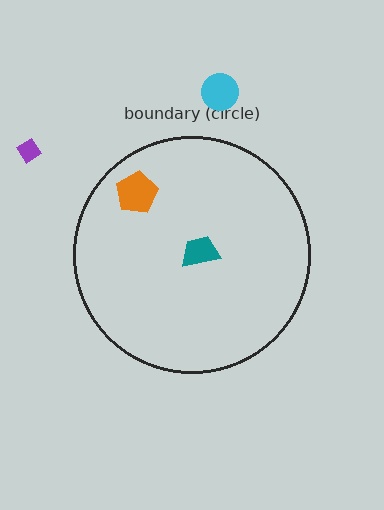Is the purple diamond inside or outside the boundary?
Outside.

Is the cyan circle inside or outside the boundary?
Outside.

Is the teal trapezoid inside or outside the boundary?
Inside.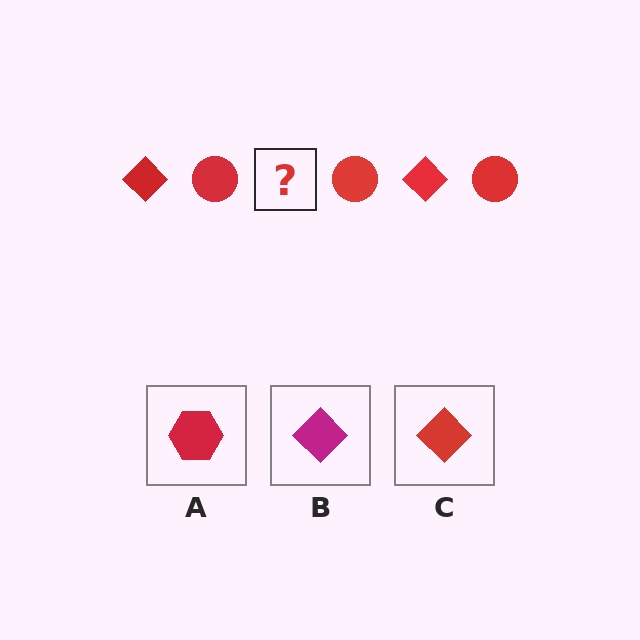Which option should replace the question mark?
Option C.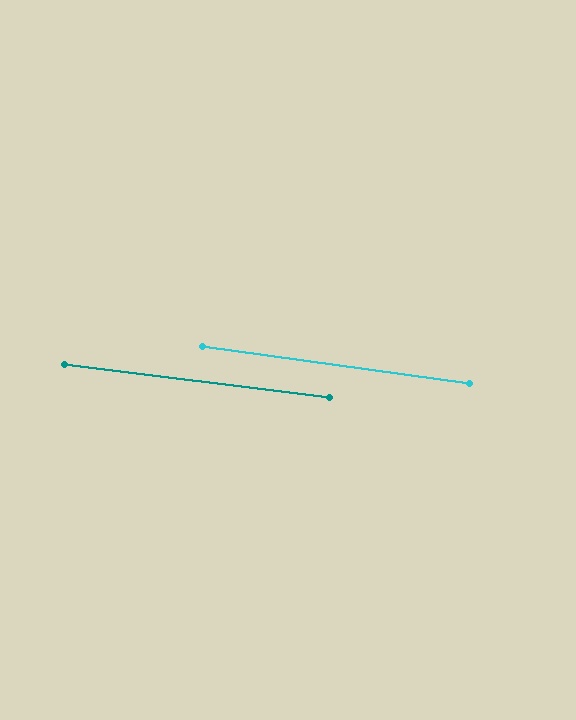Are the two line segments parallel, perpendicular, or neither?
Parallel — their directions differ by only 0.7°.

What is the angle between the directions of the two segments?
Approximately 1 degree.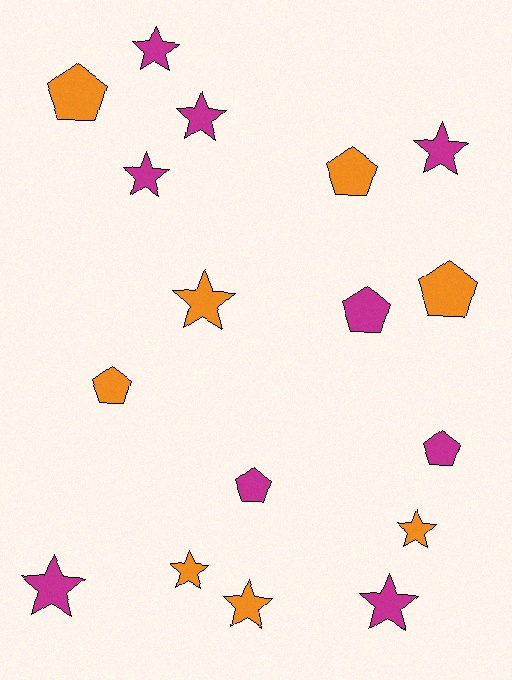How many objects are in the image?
There are 17 objects.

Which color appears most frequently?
Magenta, with 9 objects.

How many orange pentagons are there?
There are 4 orange pentagons.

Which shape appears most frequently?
Star, with 10 objects.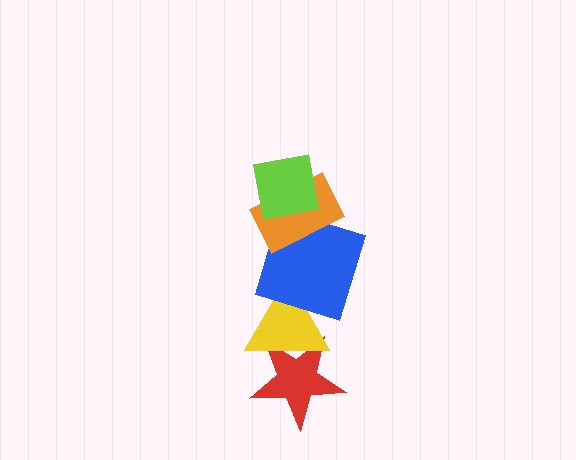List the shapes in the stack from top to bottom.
From top to bottom: the lime square, the orange rectangle, the blue square, the yellow triangle, the red star.